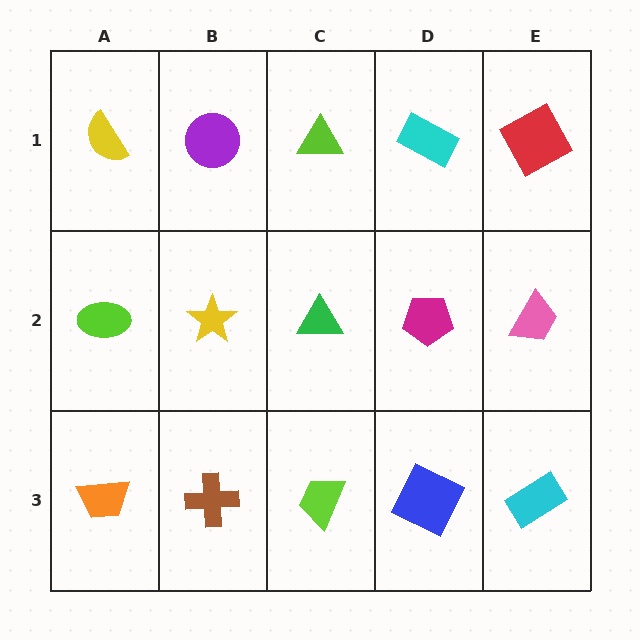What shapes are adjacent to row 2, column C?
A lime triangle (row 1, column C), a lime trapezoid (row 3, column C), a yellow star (row 2, column B), a magenta pentagon (row 2, column D).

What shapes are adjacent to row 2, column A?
A yellow semicircle (row 1, column A), an orange trapezoid (row 3, column A), a yellow star (row 2, column B).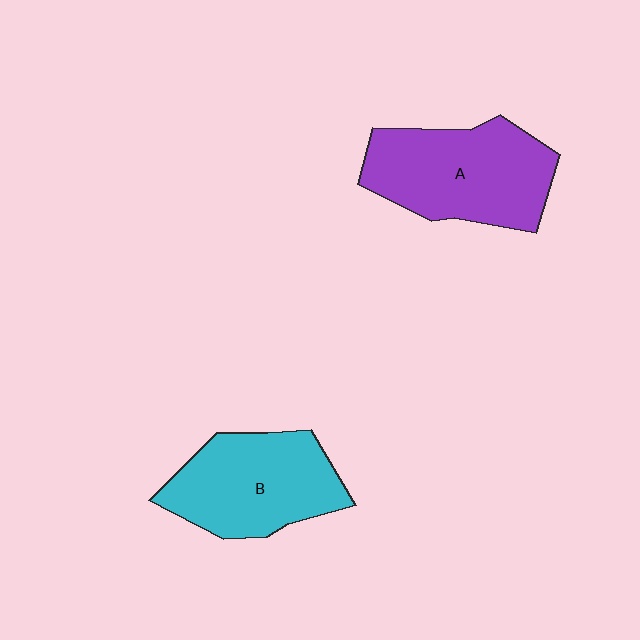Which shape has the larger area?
Shape A (purple).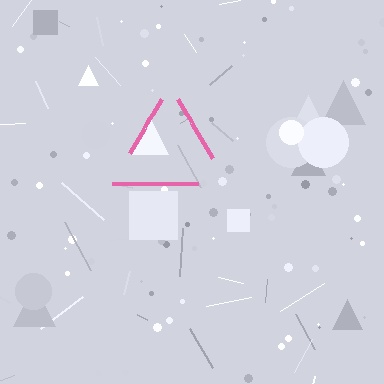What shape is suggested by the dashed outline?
The dashed outline suggests a triangle.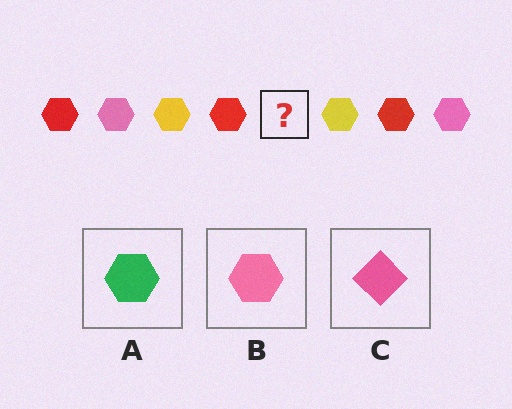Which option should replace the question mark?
Option B.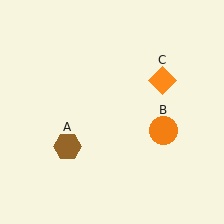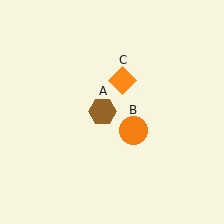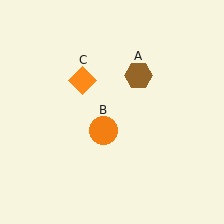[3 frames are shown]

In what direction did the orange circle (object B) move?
The orange circle (object B) moved left.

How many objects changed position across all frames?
3 objects changed position: brown hexagon (object A), orange circle (object B), orange diamond (object C).